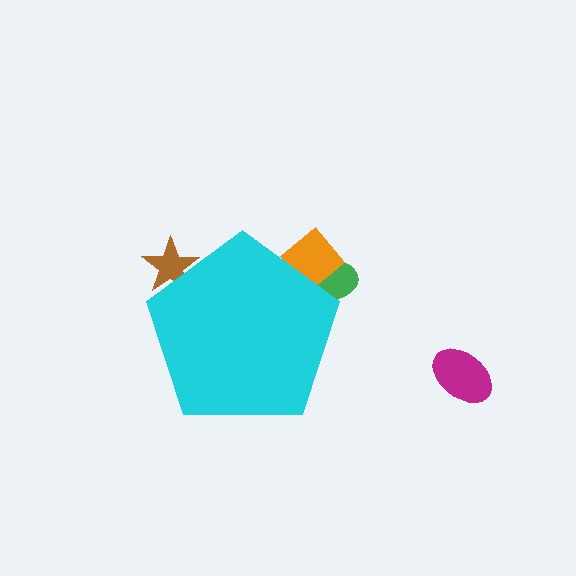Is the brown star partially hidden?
Yes, the brown star is partially hidden behind the cyan pentagon.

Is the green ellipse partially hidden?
Yes, the green ellipse is partially hidden behind the cyan pentagon.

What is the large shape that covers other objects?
A cyan pentagon.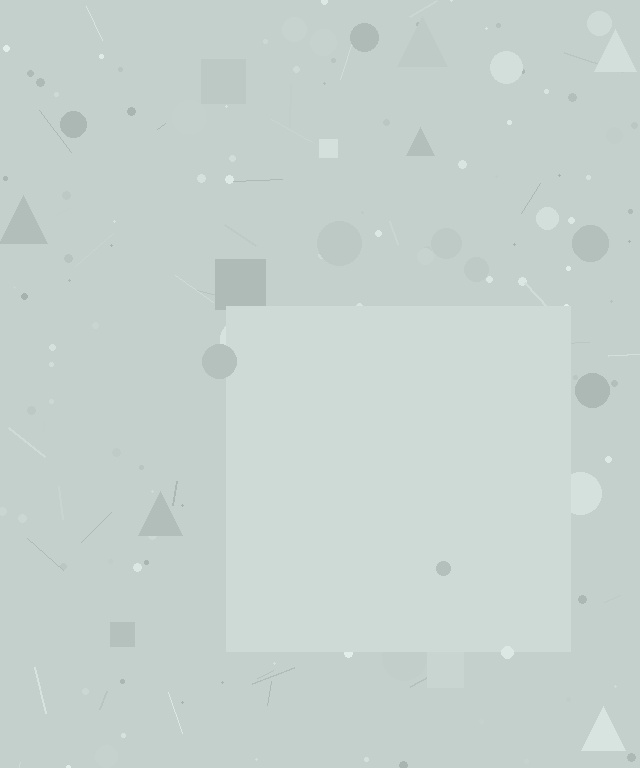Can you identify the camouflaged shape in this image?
The camouflaged shape is a square.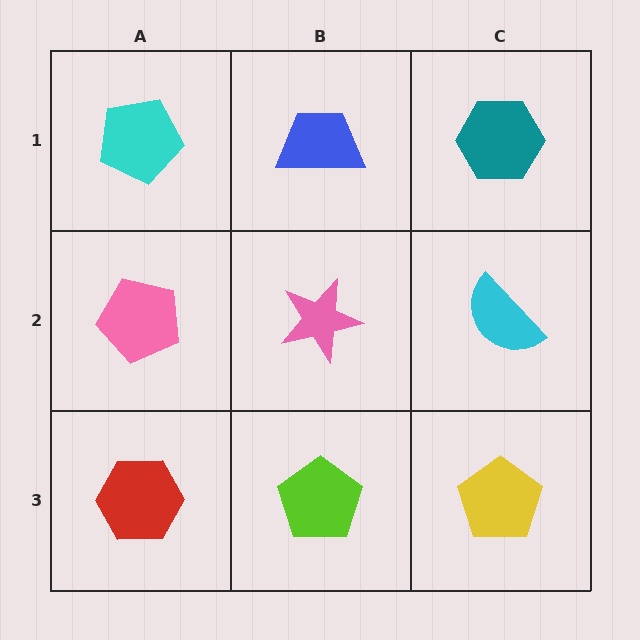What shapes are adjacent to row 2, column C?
A teal hexagon (row 1, column C), a yellow pentagon (row 3, column C), a pink star (row 2, column B).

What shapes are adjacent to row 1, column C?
A cyan semicircle (row 2, column C), a blue trapezoid (row 1, column B).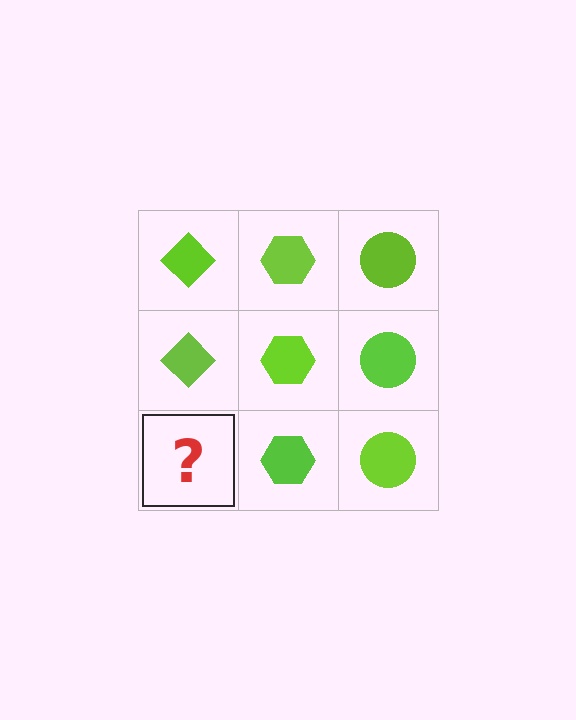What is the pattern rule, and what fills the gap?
The rule is that each column has a consistent shape. The gap should be filled with a lime diamond.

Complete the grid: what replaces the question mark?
The question mark should be replaced with a lime diamond.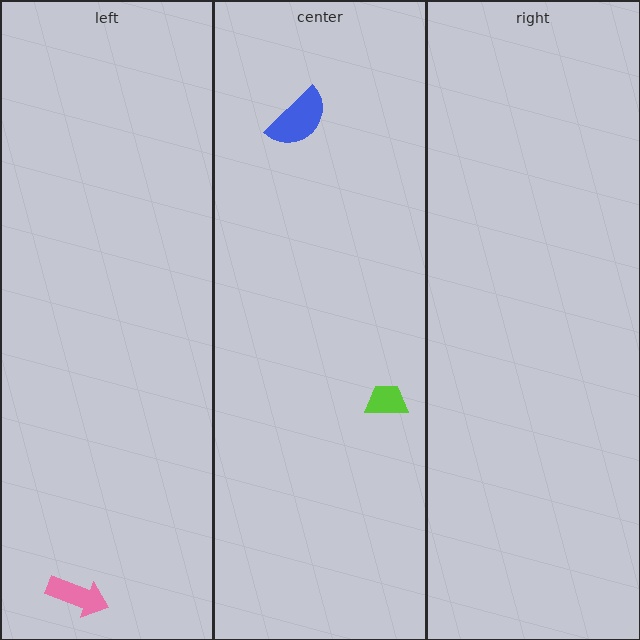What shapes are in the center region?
The blue semicircle, the lime trapezoid.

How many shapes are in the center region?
2.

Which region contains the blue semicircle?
The center region.